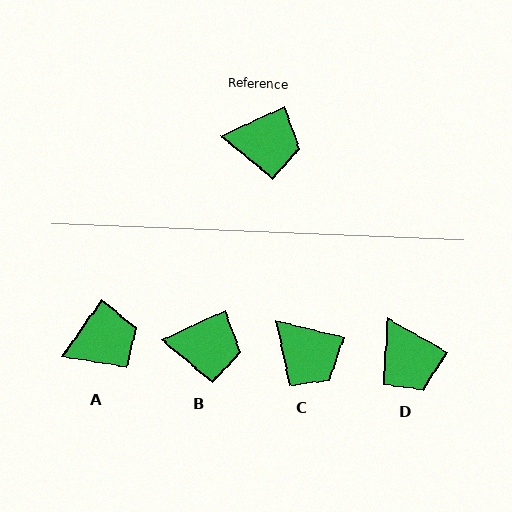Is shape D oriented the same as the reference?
No, it is off by about 54 degrees.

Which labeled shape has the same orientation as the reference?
B.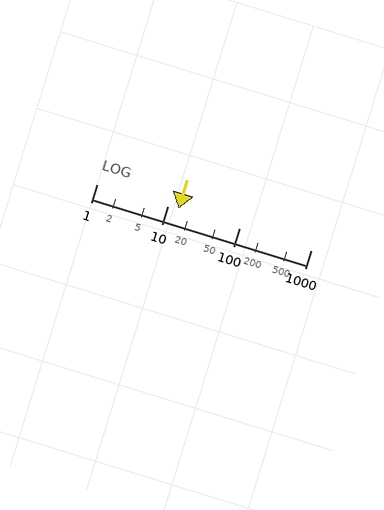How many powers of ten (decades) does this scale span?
The scale spans 3 decades, from 1 to 1000.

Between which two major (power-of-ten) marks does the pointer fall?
The pointer is between 10 and 100.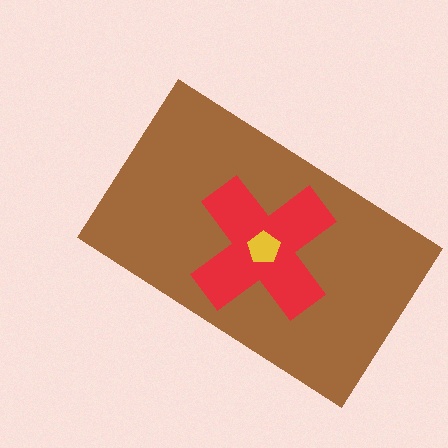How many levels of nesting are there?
3.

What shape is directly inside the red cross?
The yellow pentagon.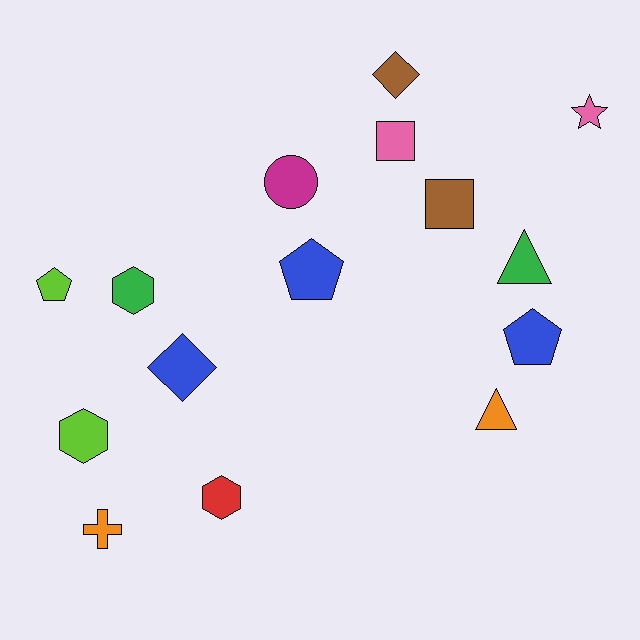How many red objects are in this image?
There is 1 red object.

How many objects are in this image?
There are 15 objects.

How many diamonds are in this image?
There are 2 diamonds.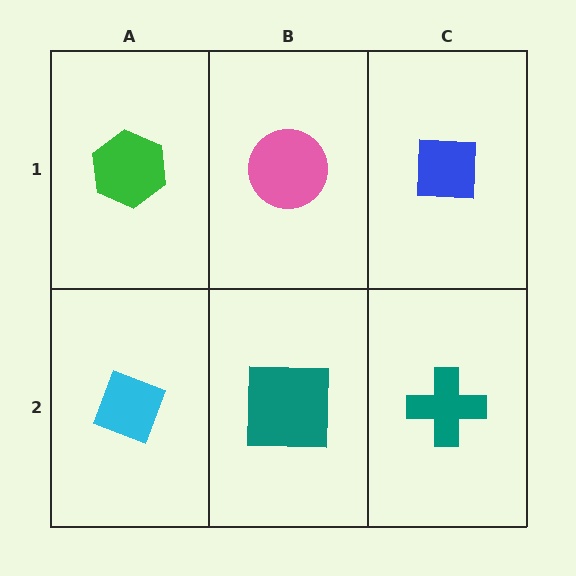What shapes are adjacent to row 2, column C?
A blue square (row 1, column C), a teal square (row 2, column B).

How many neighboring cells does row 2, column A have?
2.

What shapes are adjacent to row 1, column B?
A teal square (row 2, column B), a green hexagon (row 1, column A), a blue square (row 1, column C).